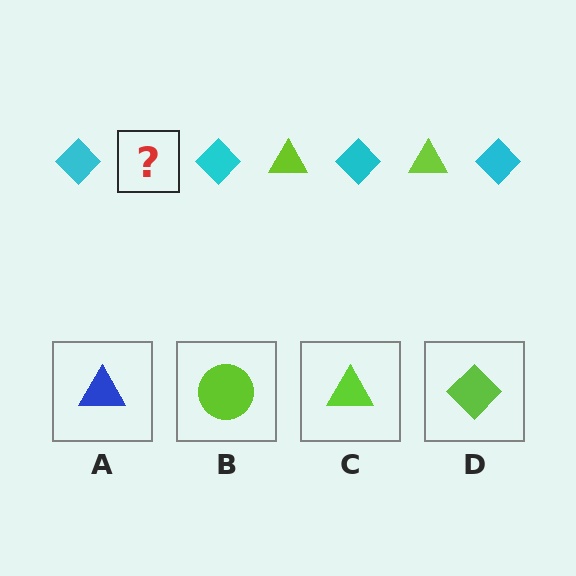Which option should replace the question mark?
Option C.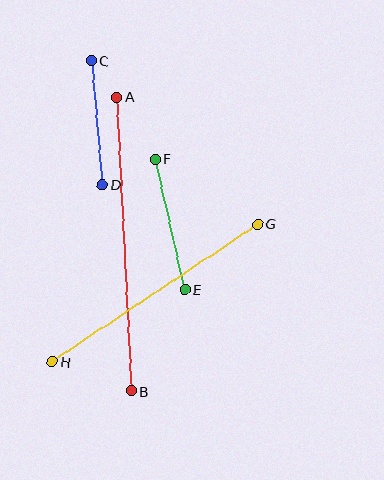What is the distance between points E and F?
The distance is approximately 134 pixels.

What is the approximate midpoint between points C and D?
The midpoint is at approximately (97, 123) pixels.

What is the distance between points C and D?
The distance is approximately 124 pixels.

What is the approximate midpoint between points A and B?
The midpoint is at approximately (124, 244) pixels.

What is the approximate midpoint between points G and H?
The midpoint is at approximately (155, 293) pixels.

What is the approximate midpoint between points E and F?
The midpoint is at approximately (170, 225) pixels.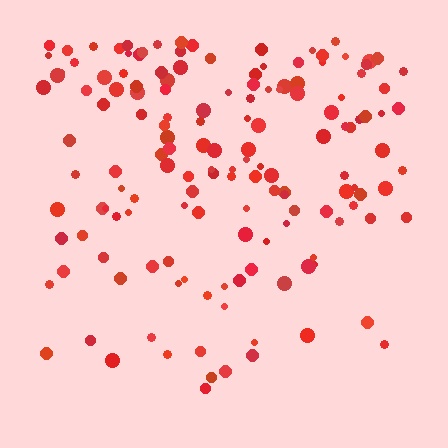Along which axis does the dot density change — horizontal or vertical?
Vertical.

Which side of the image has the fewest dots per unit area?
The bottom.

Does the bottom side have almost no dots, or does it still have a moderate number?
Still a moderate number, just noticeably fewer than the top.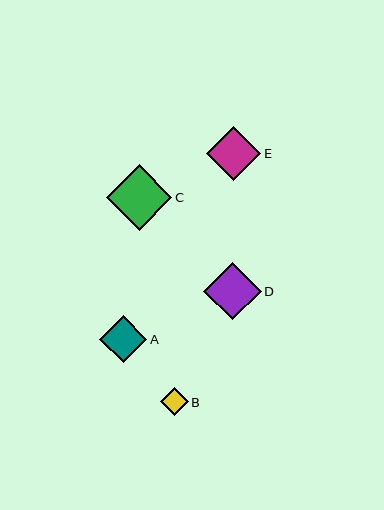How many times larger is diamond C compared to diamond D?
Diamond C is approximately 1.1 times the size of diamond D.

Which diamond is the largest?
Diamond C is the largest with a size of approximately 65 pixels.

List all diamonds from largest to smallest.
From largest to smallest: C, D, E, A, B.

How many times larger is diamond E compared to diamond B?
Diamond E is approximately 2.0 times the size of diamond B.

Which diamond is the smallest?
Diamond B is the smallest with a size of approximately 28 pixels.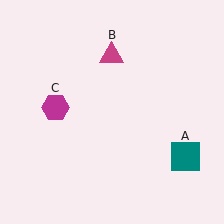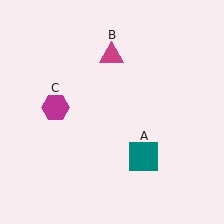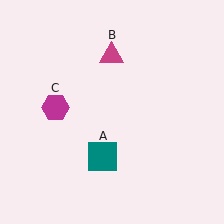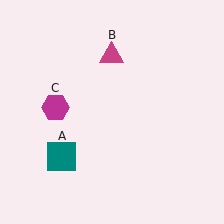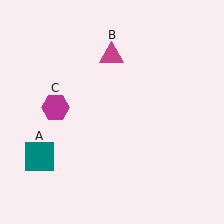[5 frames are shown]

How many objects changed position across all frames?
1 object changed position: teal square (object A).